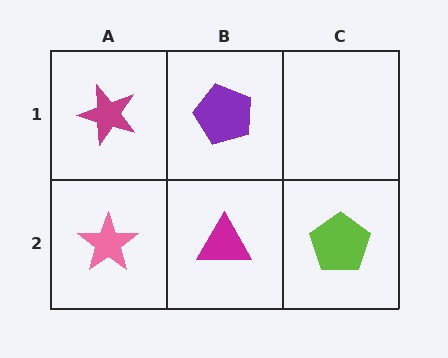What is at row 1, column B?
A purple pentagon.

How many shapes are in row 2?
3 shapes.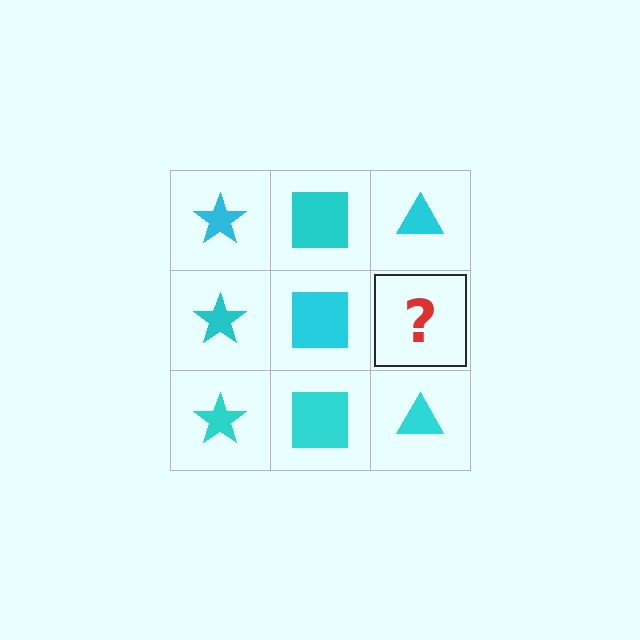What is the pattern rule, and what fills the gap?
The rule is that each column has a consistent shape. The gap should be filled with a cyan triangle.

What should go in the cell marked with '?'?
The missing cell should contain a cyan triangle.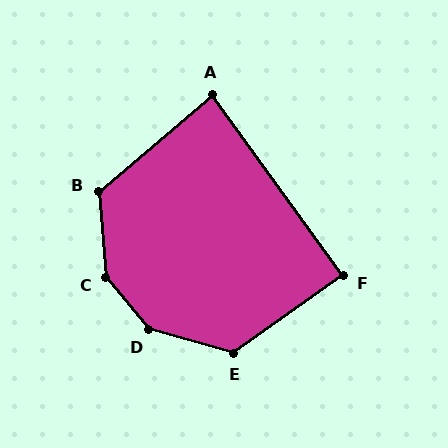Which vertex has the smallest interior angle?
A, at approximately 86 degrees.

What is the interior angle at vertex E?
Approximately 129 degrees (obtuse).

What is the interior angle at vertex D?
Approximately 145 degrees (obtuse).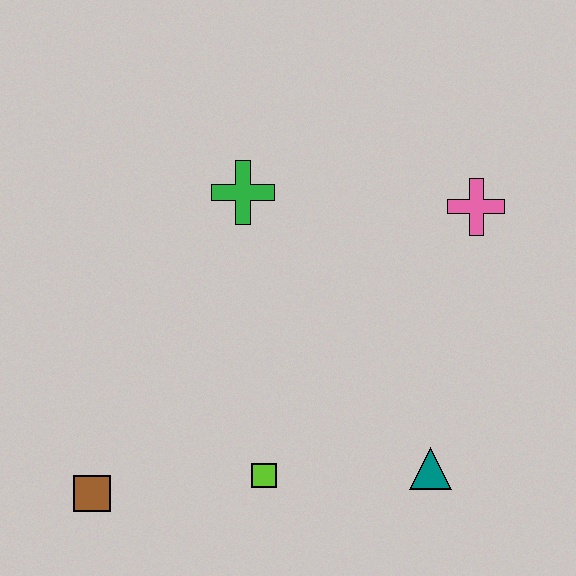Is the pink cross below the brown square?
No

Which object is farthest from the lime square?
The pink cross is farthest from the lime square.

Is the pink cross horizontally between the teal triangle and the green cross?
No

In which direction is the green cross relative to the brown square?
The green cross is above the brown square.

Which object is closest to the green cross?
The pink cross is closest to the green cross.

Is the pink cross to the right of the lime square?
Yes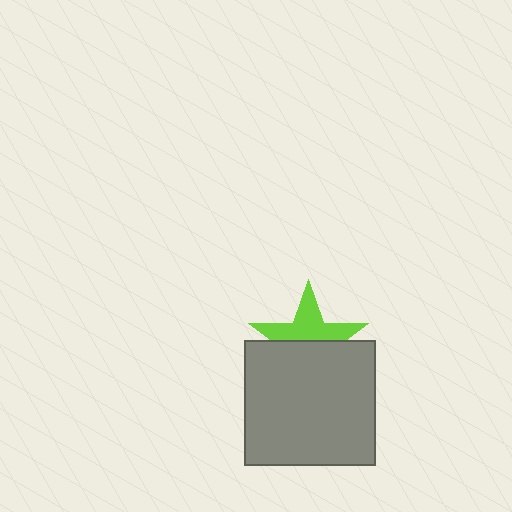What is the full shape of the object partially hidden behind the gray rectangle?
The partially hidden object is a lime star.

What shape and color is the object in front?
The object in front is a gray rectangle.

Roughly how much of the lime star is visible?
About half of it is visible (roughly 49%).